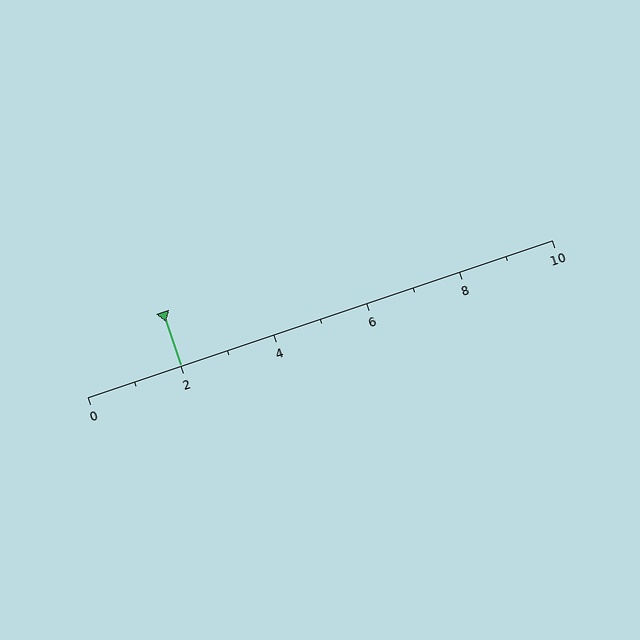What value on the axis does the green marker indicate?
The marker indicates approximately 2.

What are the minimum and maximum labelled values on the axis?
The axis runs from 0 to 10.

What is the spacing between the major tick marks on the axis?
The major ticks are spaced 2 apart.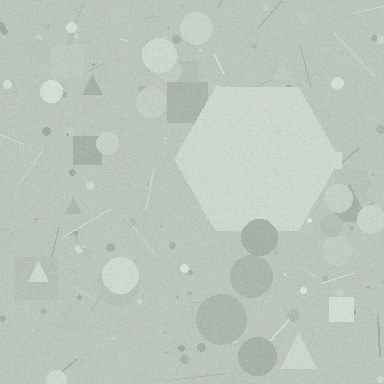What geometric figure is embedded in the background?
A hexagon is embedded in the background.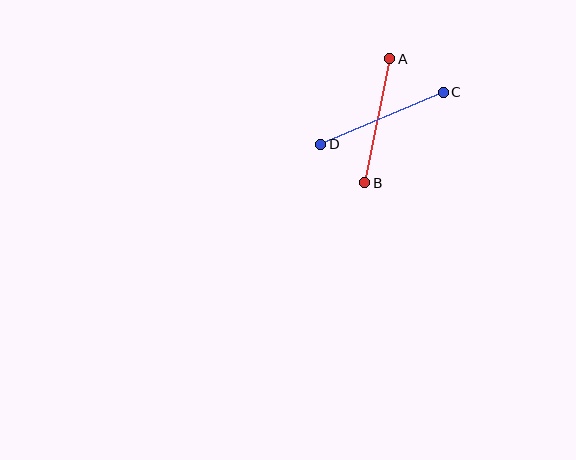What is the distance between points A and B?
The distance is approximately 127 pixels.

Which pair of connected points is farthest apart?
Points C and D are farthest apart.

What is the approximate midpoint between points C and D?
The midpoint is at approximately (382, 118) pixels.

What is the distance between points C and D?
The distance is approximately 133 pixels.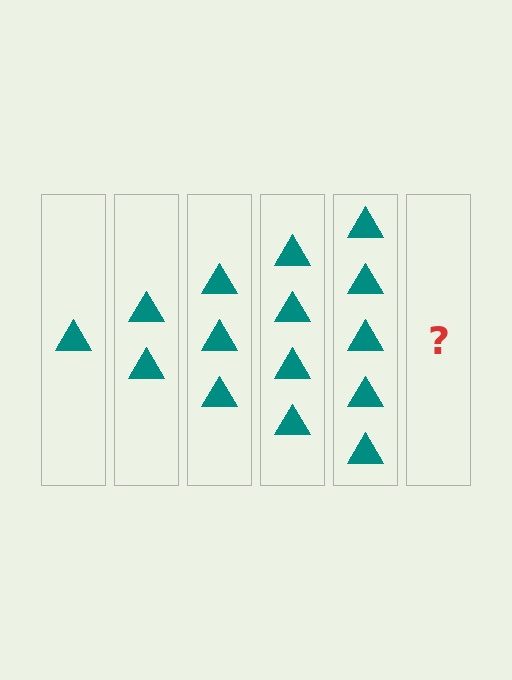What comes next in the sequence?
The next element should be 6 triangles.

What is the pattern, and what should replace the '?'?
The pattern is that each step adds one more triangle. The '?' should be 6 triangles.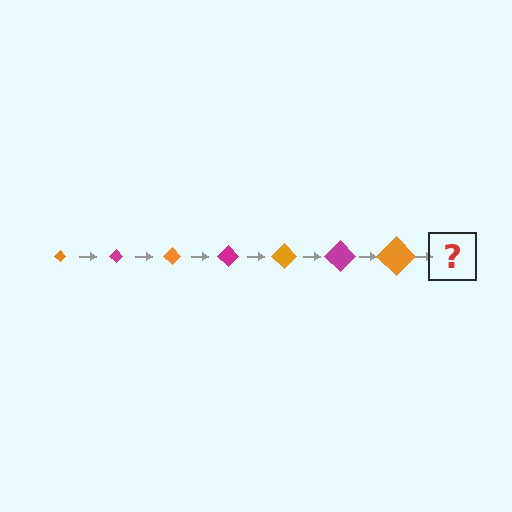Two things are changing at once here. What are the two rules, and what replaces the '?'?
The two rules are that the diamond grows larger each step and the color cycles through orange and magenta. The '?' should be a magenta diamond, larger than the previous one.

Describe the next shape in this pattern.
It should be a magenta diamond, larger than the previous one.